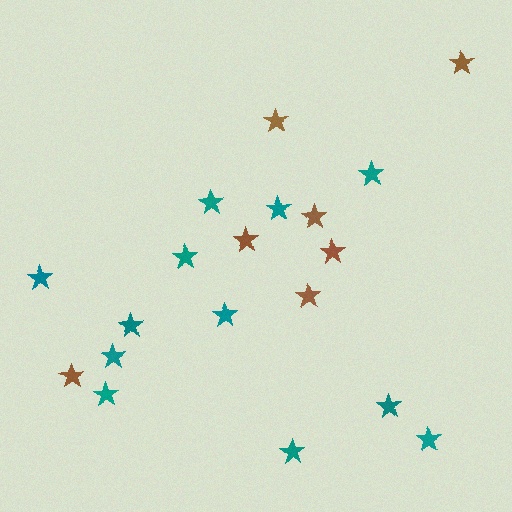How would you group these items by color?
There are 2 groups: one group of brown stars (7) and one group of teal stars (12).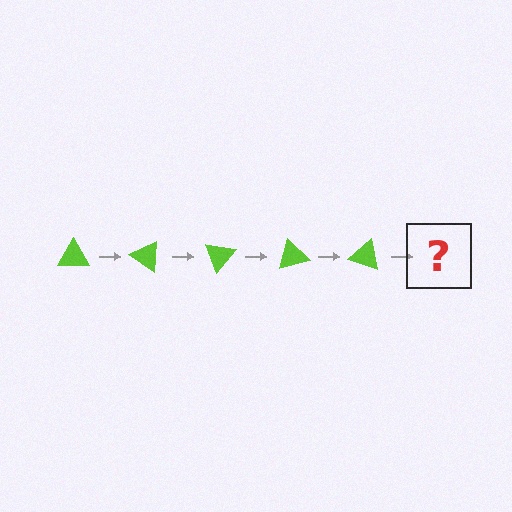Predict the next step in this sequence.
The next step is a lime triangle rotated 175 degrees.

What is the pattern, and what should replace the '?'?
The pattern is that the triangle rotates 35 degrees each step. The '?' should be a lime triangle rotated 175 degrees.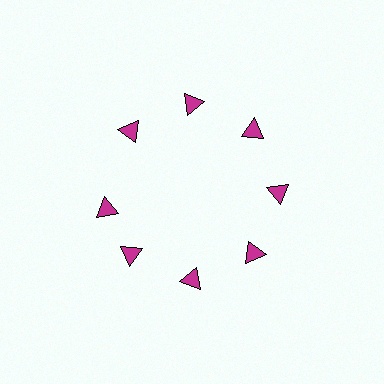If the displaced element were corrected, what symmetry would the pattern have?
It would have 8-fold rotational symmetry — the pattern would map onto itself every 45 degrees.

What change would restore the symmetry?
The symmetry would be restored by rotating it back into even spacing with its neighbors so that all 8 triangles sit at equal angles and equal distance from the center.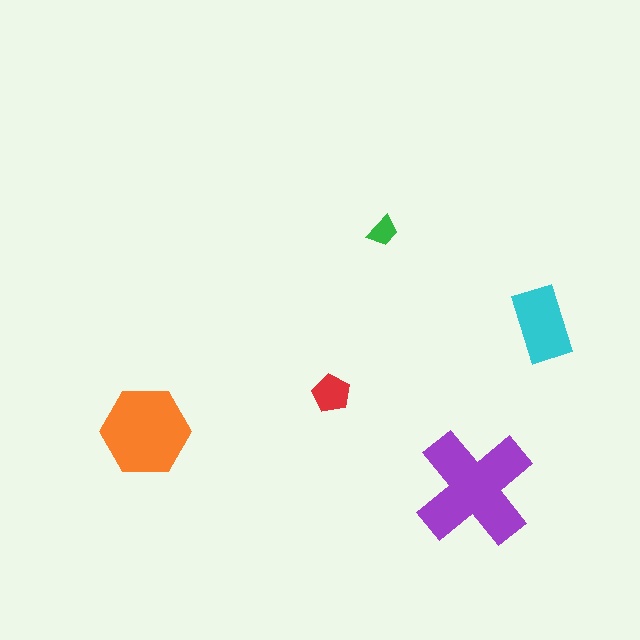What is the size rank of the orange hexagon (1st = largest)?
2nd.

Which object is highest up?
The green trapezoid is topmost.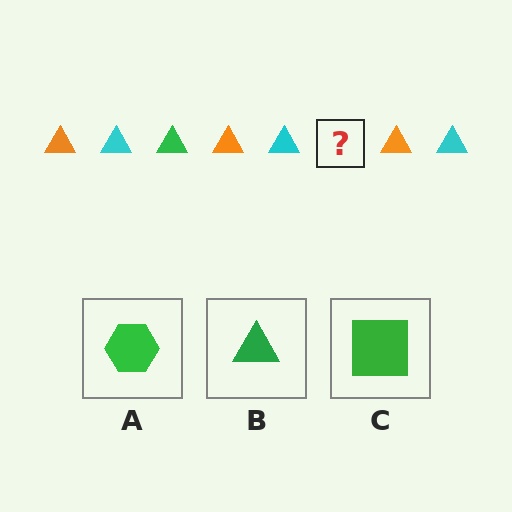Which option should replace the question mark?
Option B.